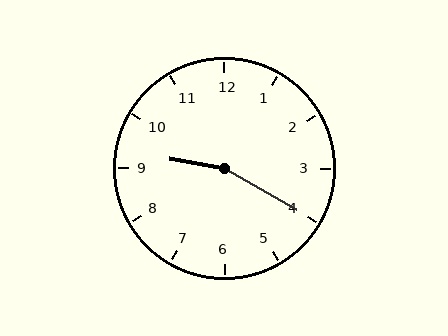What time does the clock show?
9:20.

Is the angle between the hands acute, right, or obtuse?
It is obtuse.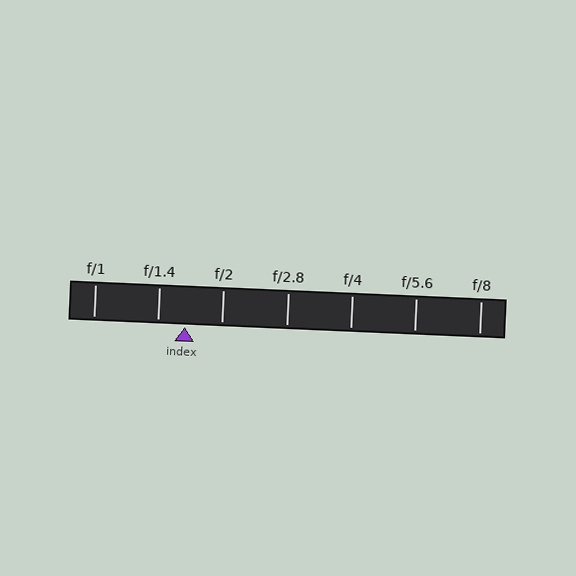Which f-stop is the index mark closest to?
The index mark is closest to f/1.4.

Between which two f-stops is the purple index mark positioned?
The index mark is between f/1.4 and f/2.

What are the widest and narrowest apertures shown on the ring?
The widest aperture shown is f/1 and the narrowest is f/8.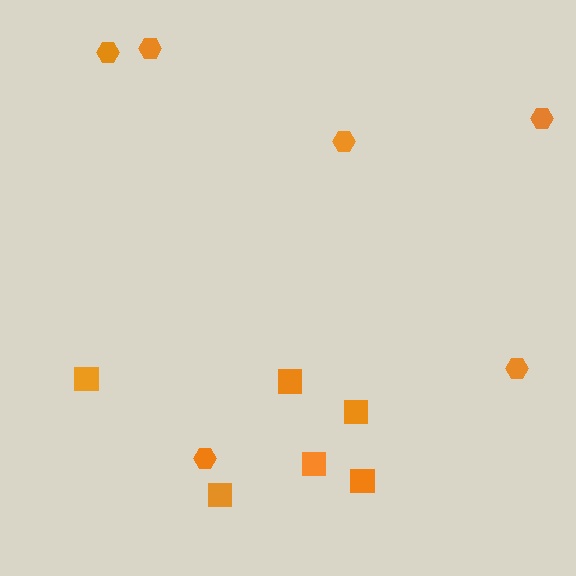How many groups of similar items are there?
There are 2 groups: one group of squares (6) and one group of hexagons (6).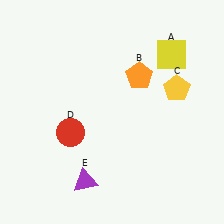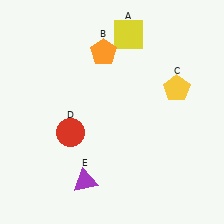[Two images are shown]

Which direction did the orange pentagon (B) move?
The orange pentagon (B) moved left.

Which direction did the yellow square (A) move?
The yellow square (A) moved left.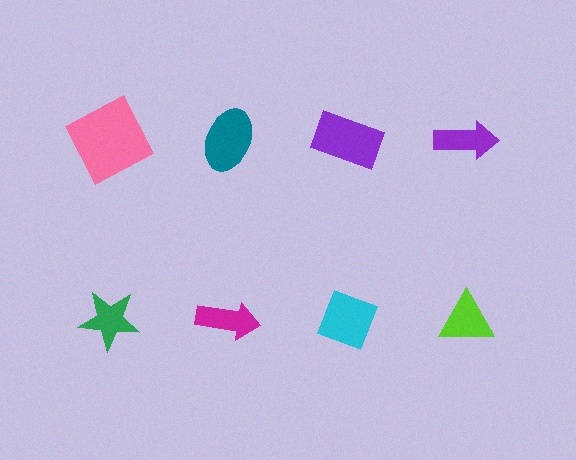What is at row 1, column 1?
A pink square.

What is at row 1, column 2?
A teal ellipse.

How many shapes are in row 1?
4 shapes.